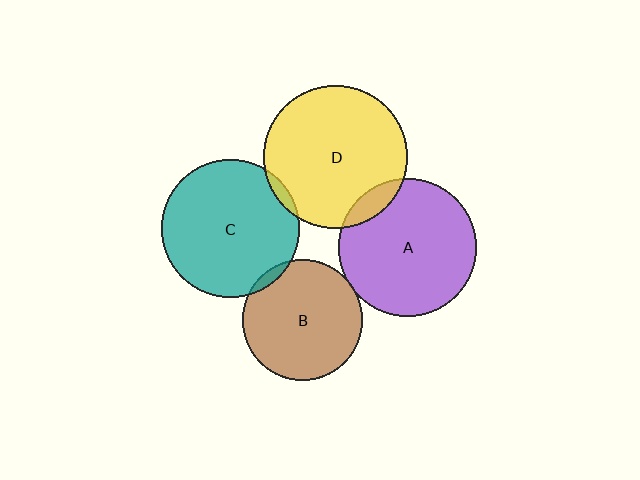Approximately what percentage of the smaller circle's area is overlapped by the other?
Approximately 10%.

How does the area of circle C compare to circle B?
Approximately 1.3 times.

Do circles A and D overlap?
Yes.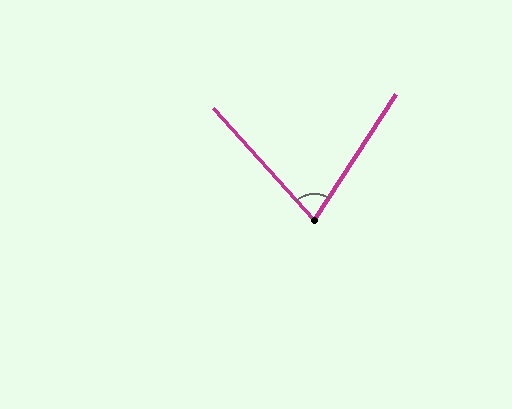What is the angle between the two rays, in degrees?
Approximately 75 degrees.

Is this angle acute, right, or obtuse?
It is acute.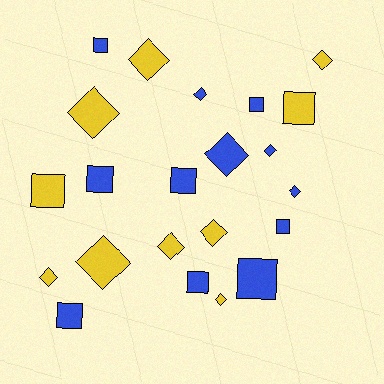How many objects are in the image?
There are 22 objects.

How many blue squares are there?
There are 8 blue squares.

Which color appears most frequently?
Blue, with 12 objects.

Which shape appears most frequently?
Diamond, with 12 objects.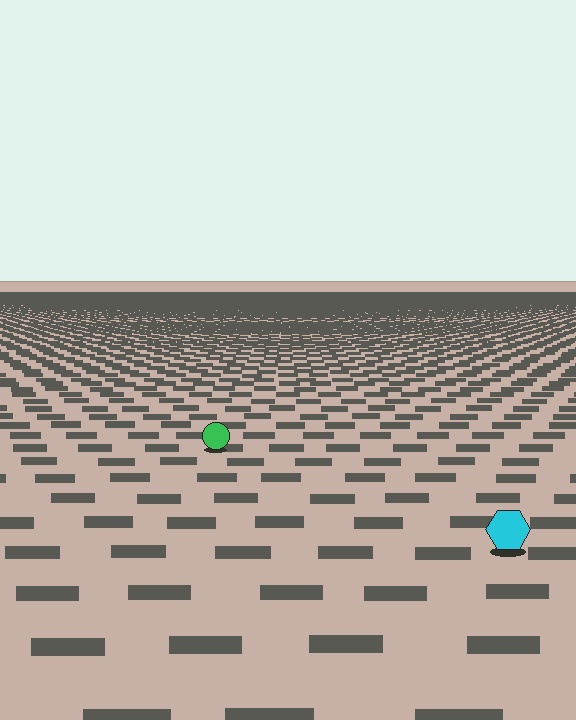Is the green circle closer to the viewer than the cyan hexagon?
No. The cyan hexagon is closer — you can tell from the texture gradient: the ground texture is coarser near it.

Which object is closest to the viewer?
The cyan hexagon is closest. The texture marks near it are larger and more spread out.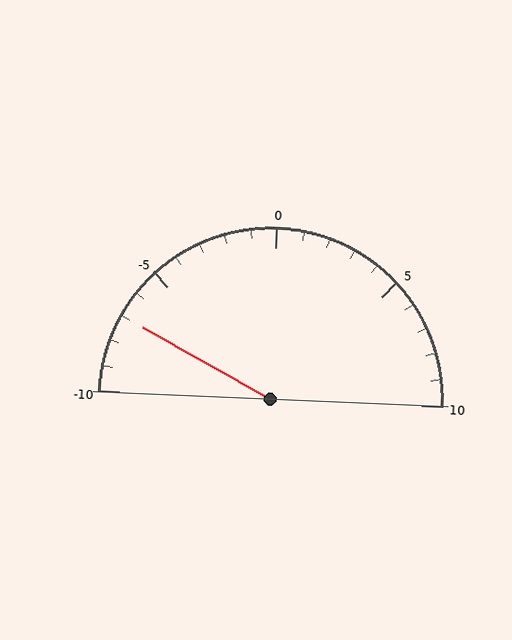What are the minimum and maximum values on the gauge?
The gauge ranges from -10 to 10.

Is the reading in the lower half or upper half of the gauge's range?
The reading is in the lower half of the range (-10 to 10).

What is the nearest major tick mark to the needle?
The nearest major tick mark is -5.